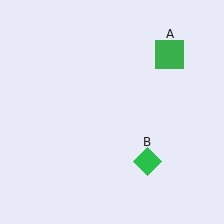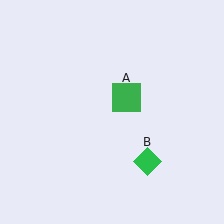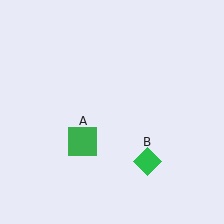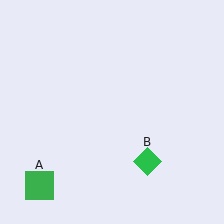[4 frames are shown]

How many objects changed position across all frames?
1 object changed position: green square (object A).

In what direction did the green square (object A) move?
The green square (object A) moved down and to the left.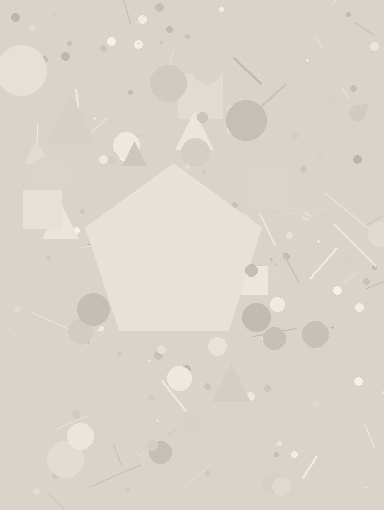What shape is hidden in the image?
A pentagon is hidden in the image.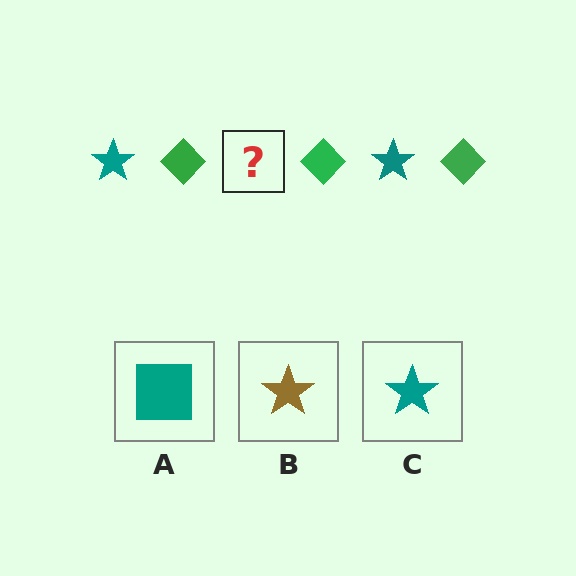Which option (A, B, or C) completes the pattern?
C.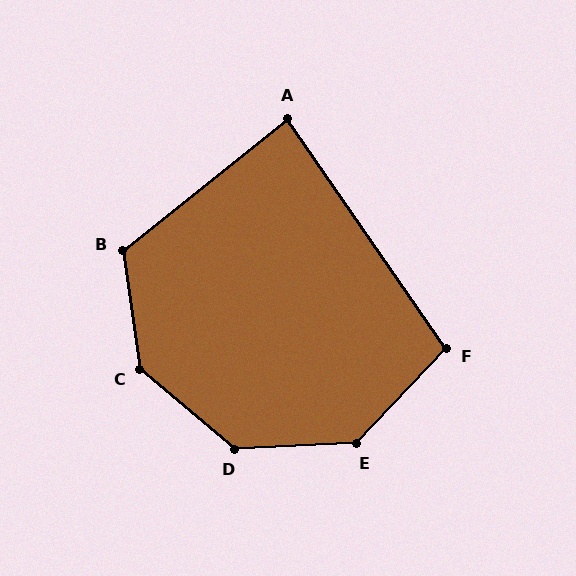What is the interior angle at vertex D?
Approximately 138 degrees (obtuse).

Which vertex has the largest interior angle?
C, at approximately 138 degrees.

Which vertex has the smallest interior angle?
A, at approximately 86 degrees.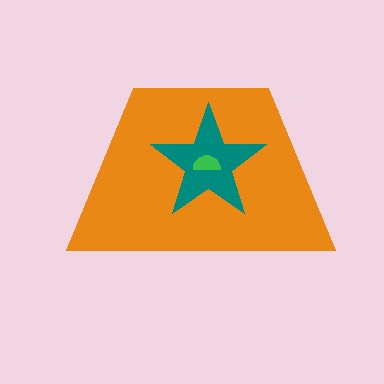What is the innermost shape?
The green semicircle.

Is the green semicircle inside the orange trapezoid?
Yes.